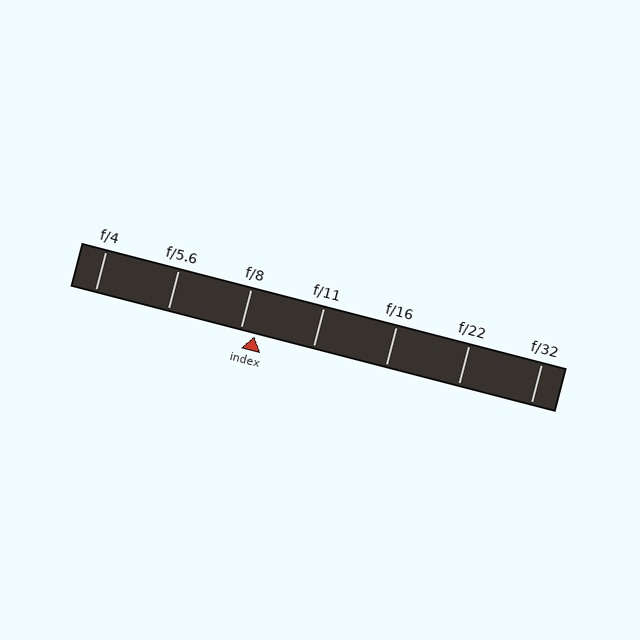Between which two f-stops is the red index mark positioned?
The index mark is between f/8 and f/11.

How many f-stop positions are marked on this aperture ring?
There are 7 f-stop positions marked.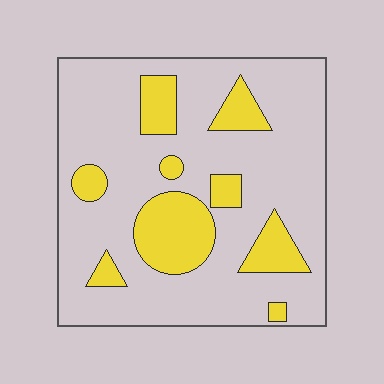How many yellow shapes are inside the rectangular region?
9.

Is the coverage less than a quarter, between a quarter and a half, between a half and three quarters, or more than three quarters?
Less than a quarter.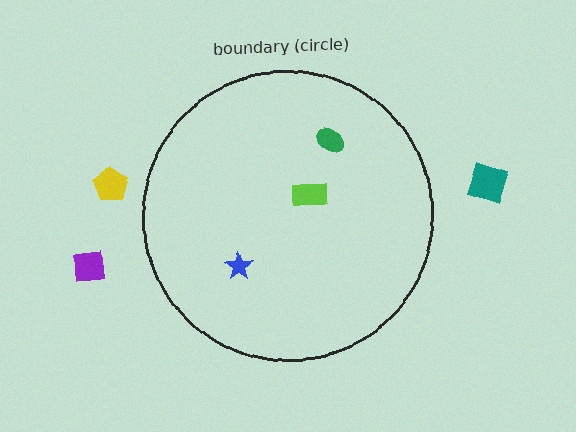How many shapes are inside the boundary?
3 inside, 3 outside.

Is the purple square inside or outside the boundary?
Outside.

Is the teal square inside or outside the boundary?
Outside.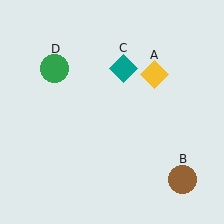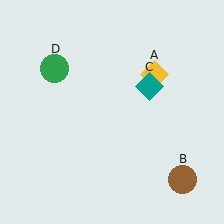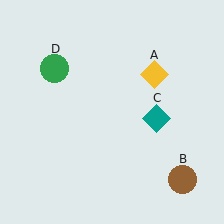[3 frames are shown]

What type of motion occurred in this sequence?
The teal diamond (object C) rotated clockwise around the center of the scene.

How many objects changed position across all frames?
1 object changed position: teal diamond (object C).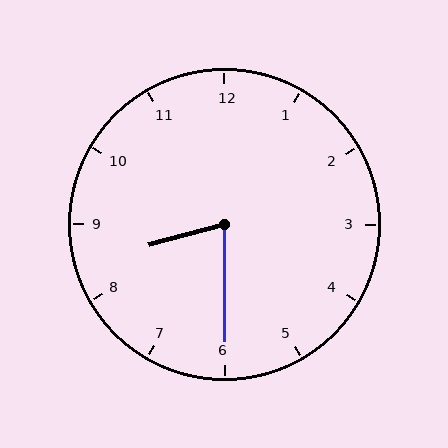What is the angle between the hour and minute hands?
Approximately 75 degrees.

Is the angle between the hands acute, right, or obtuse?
It is acute.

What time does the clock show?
8:30.